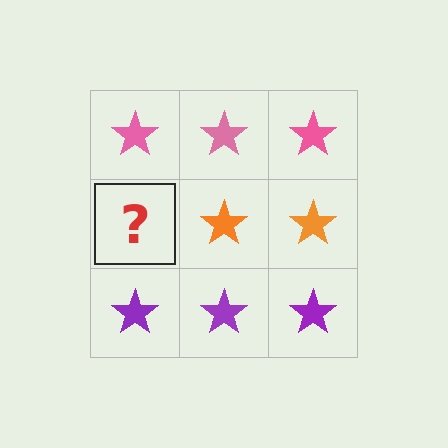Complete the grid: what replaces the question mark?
The question mark should be replaced with an orange star.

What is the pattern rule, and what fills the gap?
The rule is that each row has a consistent color. The gap should be filled with an orange star.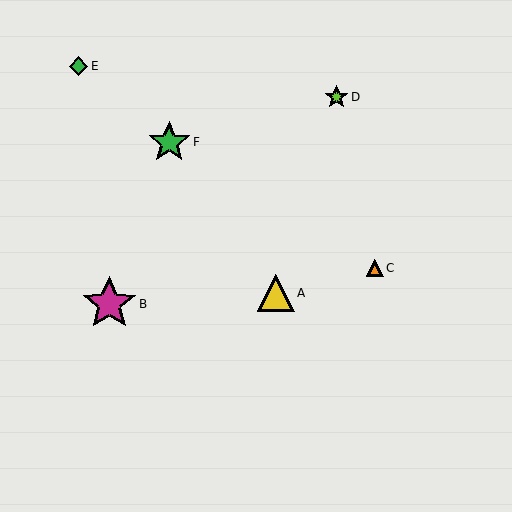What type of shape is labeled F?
Shape F is a green star.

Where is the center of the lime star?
The center of the lime star is at (337, 97).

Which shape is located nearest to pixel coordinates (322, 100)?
The lime star (labeled D) at (337, 97) is nearest to that location.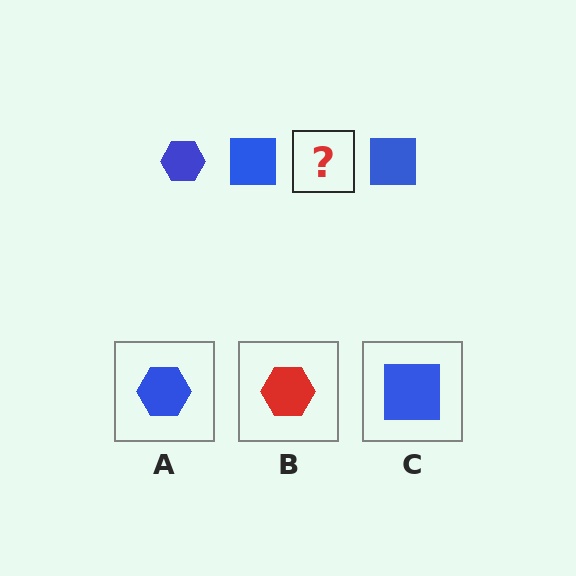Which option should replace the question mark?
Option A.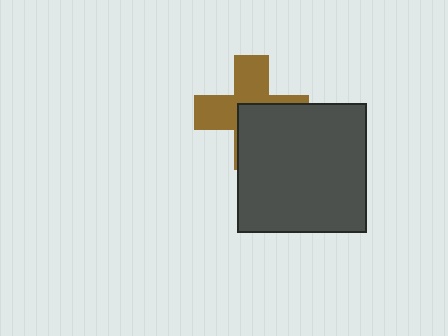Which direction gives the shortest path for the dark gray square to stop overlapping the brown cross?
Moving toward the lower-right gives the shortest separation.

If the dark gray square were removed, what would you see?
You would see the complete brown cross.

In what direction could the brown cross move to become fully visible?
The brown cross could move toward the upper-left. That would shift it out from behind the dark gray square entirely.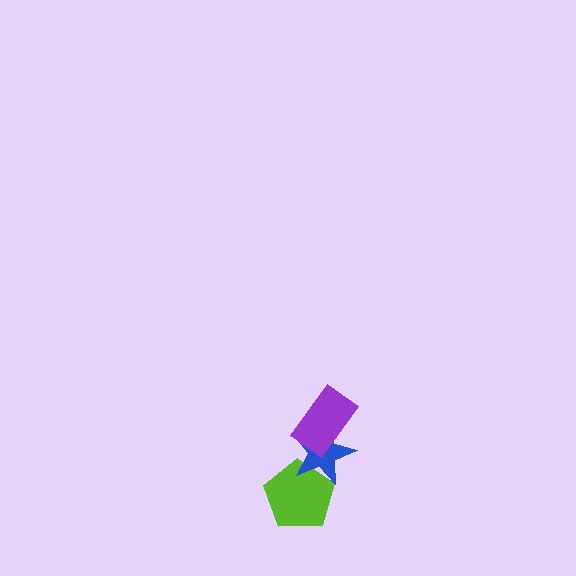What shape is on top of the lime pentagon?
The blue star is on top of the lime pentagon.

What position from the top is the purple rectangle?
The purple rectangle is 1st from the top.